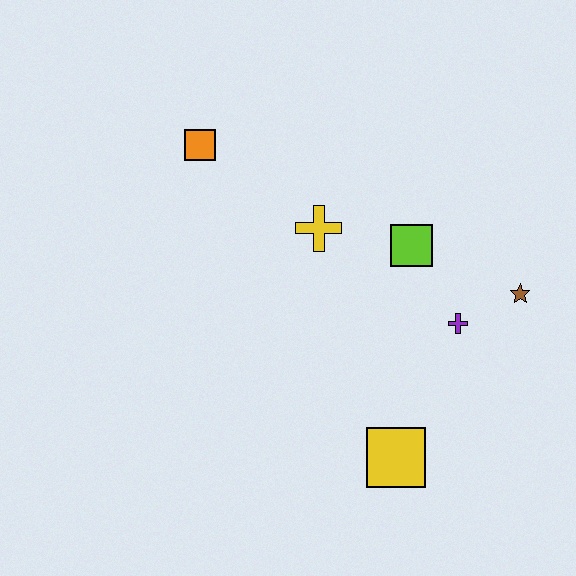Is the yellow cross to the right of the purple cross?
No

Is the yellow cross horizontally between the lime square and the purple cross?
No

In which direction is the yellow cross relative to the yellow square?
The yellow cross is above the yellow square.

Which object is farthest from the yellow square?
The orange square is farthest from the yellow square.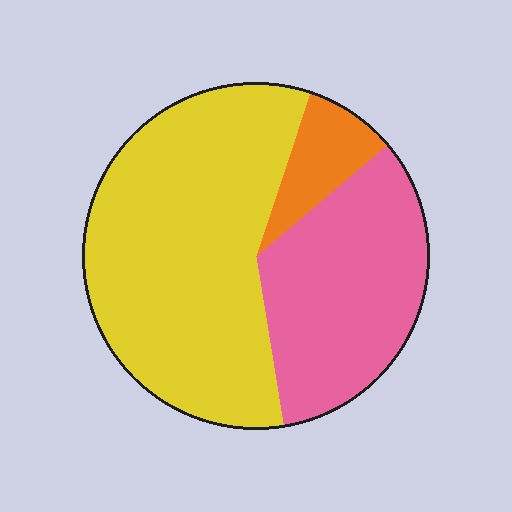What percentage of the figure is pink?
Pink covers about 35% of the figure.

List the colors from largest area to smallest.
From largest to smallest: yellow, pink, orange.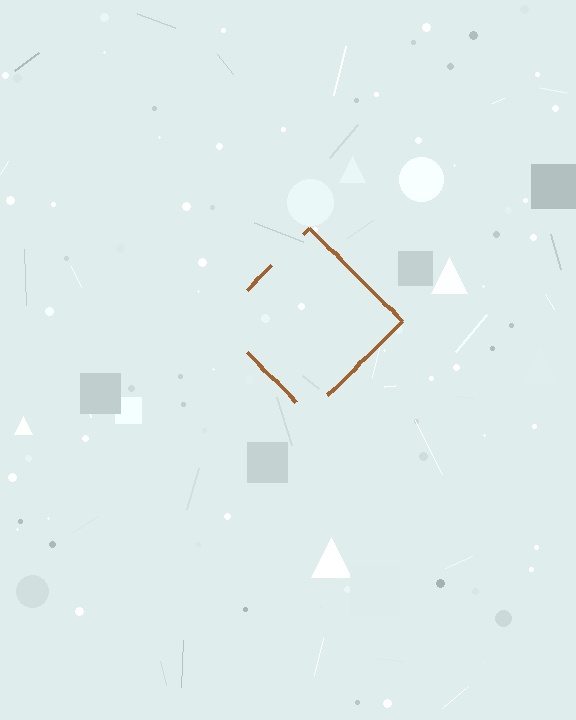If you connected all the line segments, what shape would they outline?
They would outline a diamond.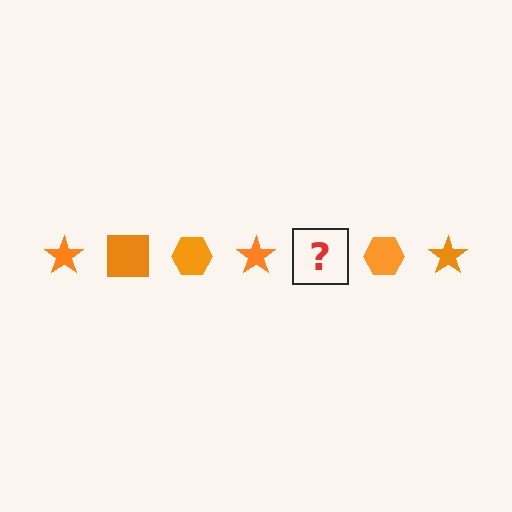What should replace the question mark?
The question mark should be replaced with an orange square.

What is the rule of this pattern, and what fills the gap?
The rule is that the pattern cycles through star, square, hexagon shapes in orange. The gap should be filled with an orange square.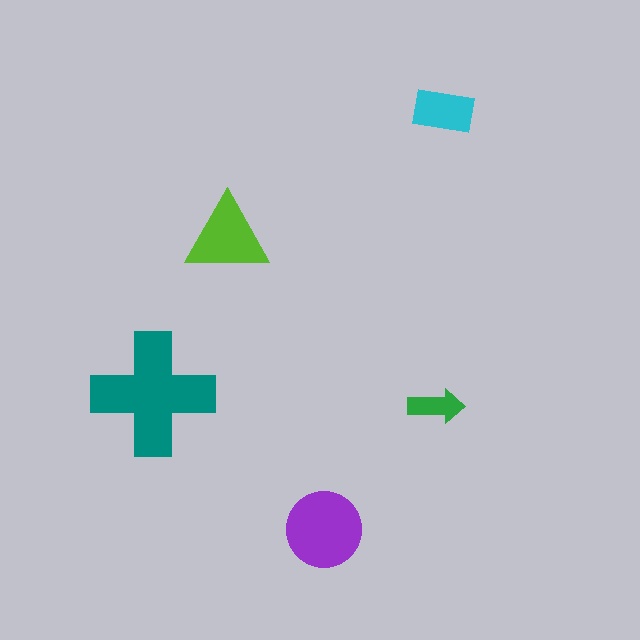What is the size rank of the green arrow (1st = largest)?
5th.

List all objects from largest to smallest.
The teal cross, the purple circle, the lime triangle, the cyan rectangle, the green arrow.